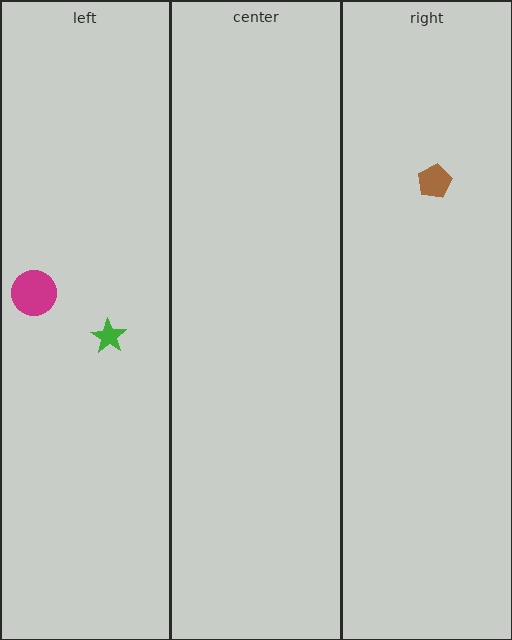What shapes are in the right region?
The brown pentagon.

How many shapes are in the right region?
1.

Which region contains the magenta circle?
The left region.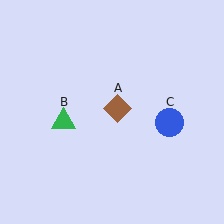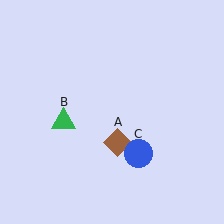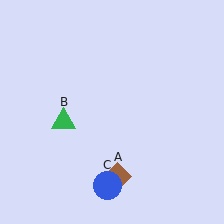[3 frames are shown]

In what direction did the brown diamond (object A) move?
The brown diamond (object A) moved down.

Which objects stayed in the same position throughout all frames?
Green triangle (object B) remained stationary.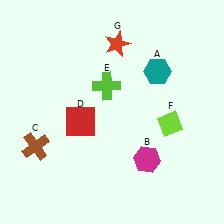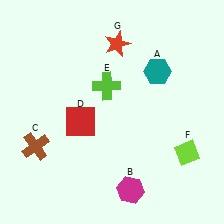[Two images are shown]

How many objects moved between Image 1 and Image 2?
2 objects moved between the two images.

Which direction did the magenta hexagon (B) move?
The magenta hexagon (B) moved down.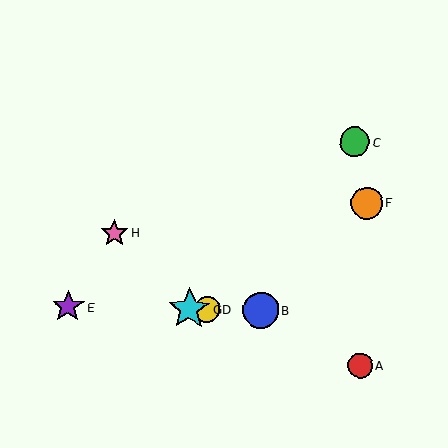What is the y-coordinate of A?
Object A is at y≈366.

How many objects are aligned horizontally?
4 objects (B, D, E, G) are aligned horizontally.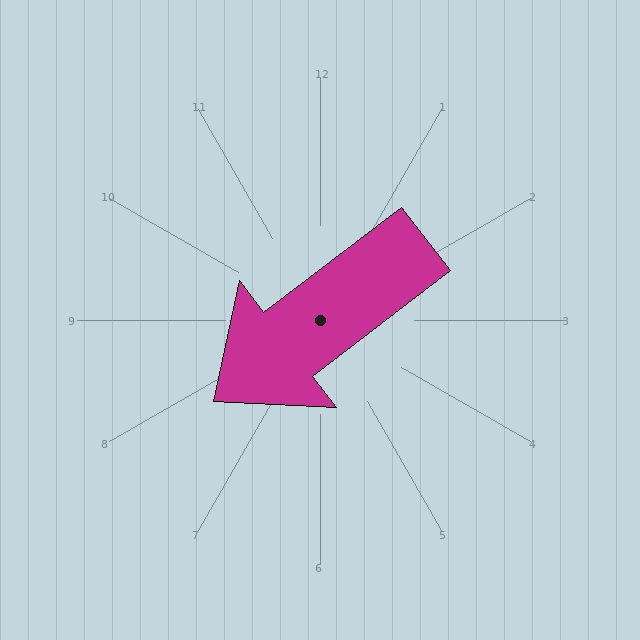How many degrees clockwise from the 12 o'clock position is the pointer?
Approximately 233 degrees.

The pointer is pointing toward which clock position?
Roughly 8 o'clock.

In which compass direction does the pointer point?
Southwest.